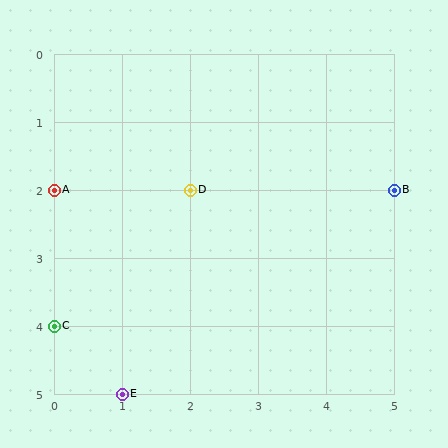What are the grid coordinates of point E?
Point E is at grid coordinates (1, 5).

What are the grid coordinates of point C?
Point C is at grid coordinates (0, 4).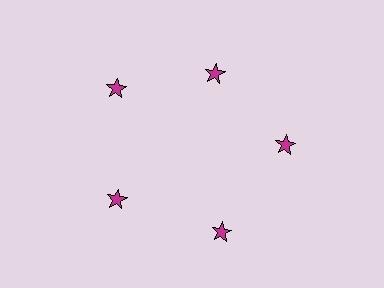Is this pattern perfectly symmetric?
No. The 5 magenta stars are arranged in a ring, but one element near the 1 o'clock position is pulled inward toward the center, breaking the 5-fold rotational symmetry.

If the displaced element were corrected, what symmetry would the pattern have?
It would have 5-fold rotational symmetry — the pattern would map onto itself every 72 degrees.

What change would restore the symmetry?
The symmetry would be restored by moving it outward, back onto the ring so that all 5 stars sit at equal angles and equal distance from the center.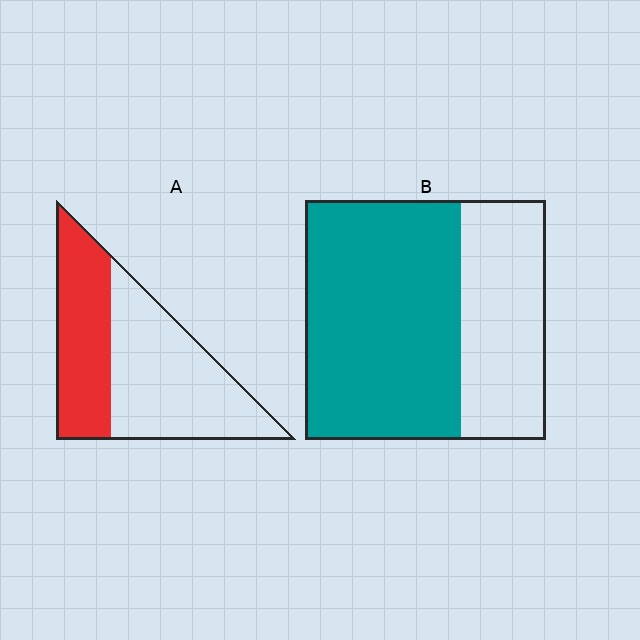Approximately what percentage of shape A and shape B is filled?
A is approximately 40% and B is approximately 65%.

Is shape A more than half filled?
No.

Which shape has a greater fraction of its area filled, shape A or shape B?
Shape B.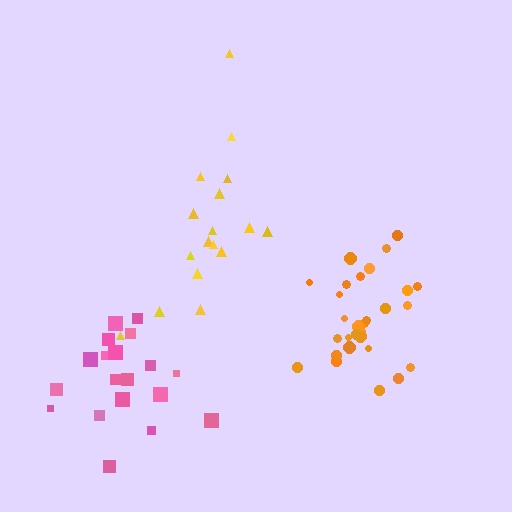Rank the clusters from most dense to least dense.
orange, pink, yellow.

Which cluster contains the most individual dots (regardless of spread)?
Orange (29).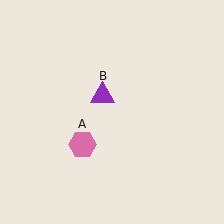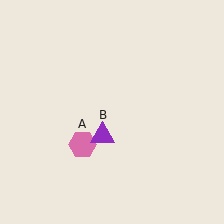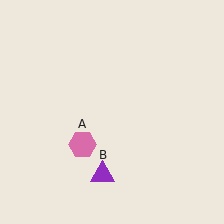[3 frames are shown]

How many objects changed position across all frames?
1 object changed position: purple triangle (object B).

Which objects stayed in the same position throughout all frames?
Pink hexagon (object A) remained stationary.